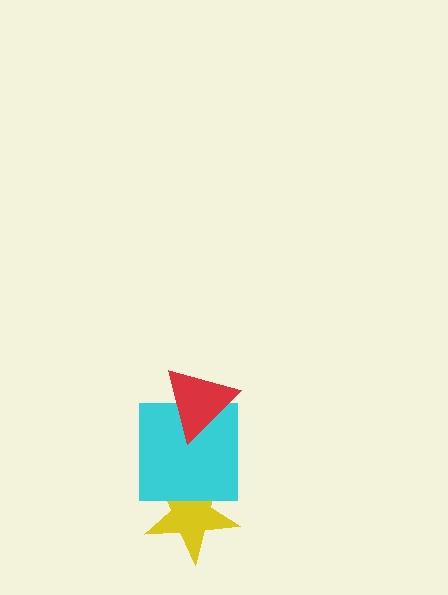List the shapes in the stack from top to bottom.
From top to bottom: the red triangle, the cyan square, the yellow star.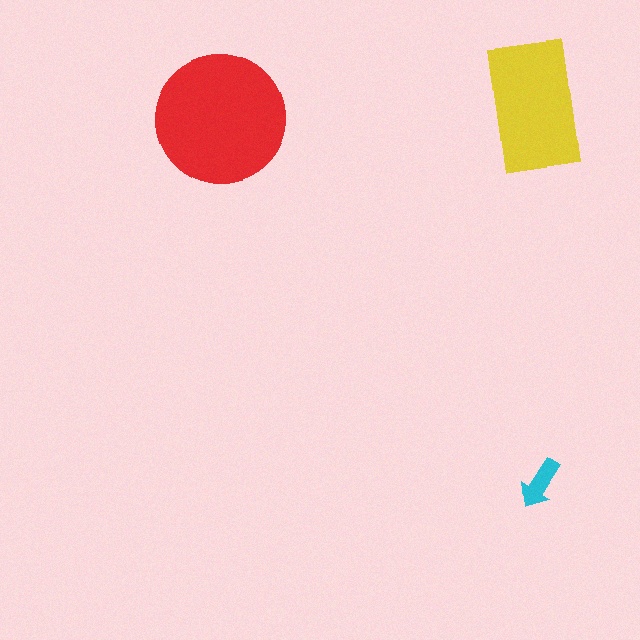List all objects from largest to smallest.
The red circle, the yellow rectangle, the cyan arrow.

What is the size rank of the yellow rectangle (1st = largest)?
2nd.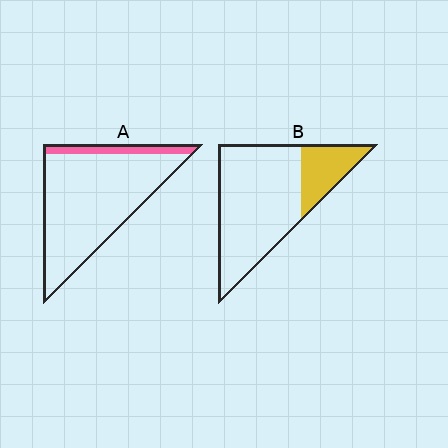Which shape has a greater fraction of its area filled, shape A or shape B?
Shape B.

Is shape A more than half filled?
No.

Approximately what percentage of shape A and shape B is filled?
A is approximately 10% and B is approximately 25%.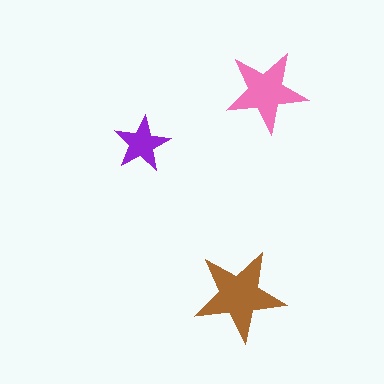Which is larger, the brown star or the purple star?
The brown one.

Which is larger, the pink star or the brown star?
The brown one.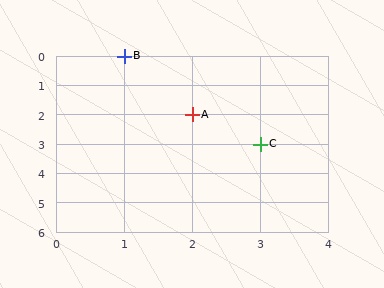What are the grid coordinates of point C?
Point C is at grid coordinates (3, 3).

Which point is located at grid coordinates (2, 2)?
Point A is at (2, 2).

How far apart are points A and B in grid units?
Points A and B are 1 column and 2 rows apart (about 2.2 grid units diagonally).